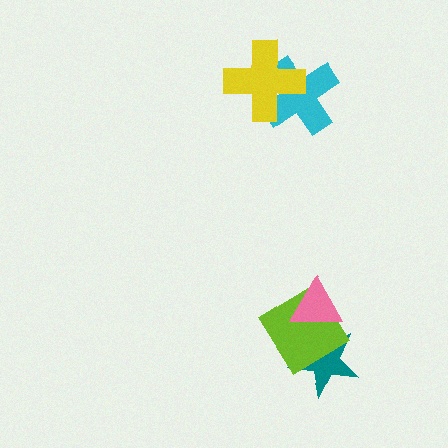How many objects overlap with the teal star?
2 objects overlap with the teal star.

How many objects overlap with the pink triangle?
2 objects overlap with the pink triangle.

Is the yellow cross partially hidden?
No, no other shape covers it.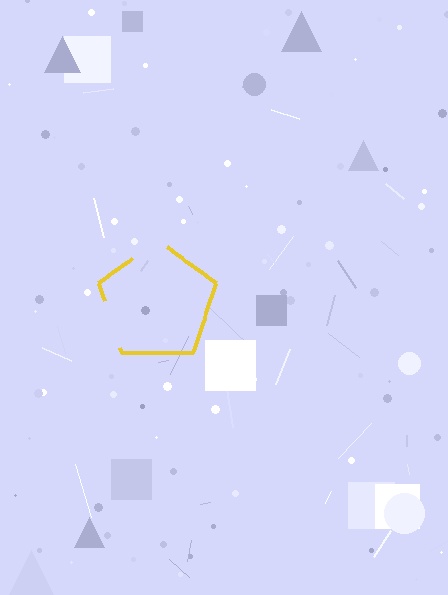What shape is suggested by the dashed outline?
The dashed outline suggests a pentagon.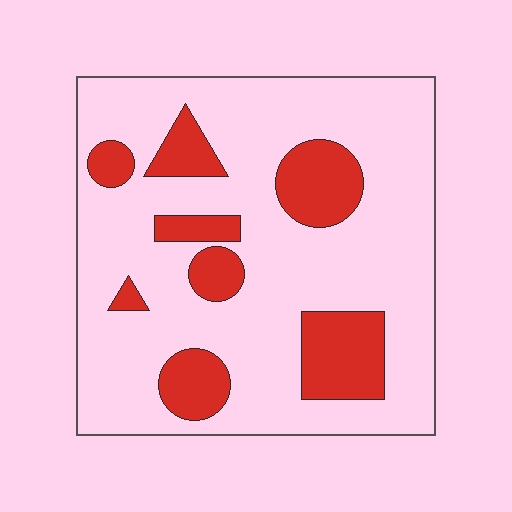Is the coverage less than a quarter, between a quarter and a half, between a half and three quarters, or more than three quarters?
Less than a quarter.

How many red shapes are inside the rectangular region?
8.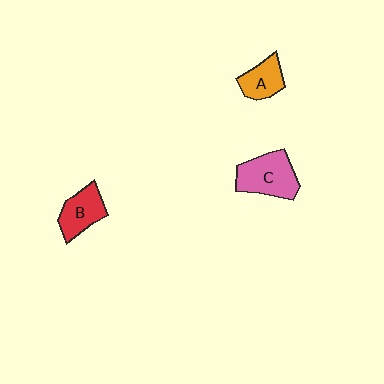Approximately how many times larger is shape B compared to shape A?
Approximately 1.2 times.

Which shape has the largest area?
Shape C (pink).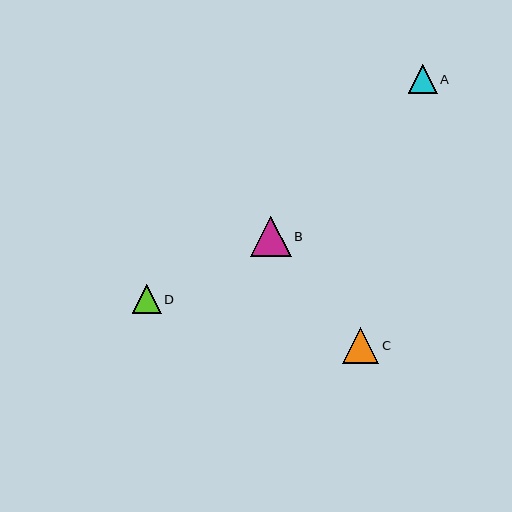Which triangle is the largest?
Triangle B is the largest with a size of approximately 41 pixels.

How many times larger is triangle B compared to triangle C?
Triangle B is approximately 1.1 times the size of triangle C.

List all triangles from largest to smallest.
From largest to smallest: B, C, D, A.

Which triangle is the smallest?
Triangle A is the smallest with a size of approximately 29 pixels.